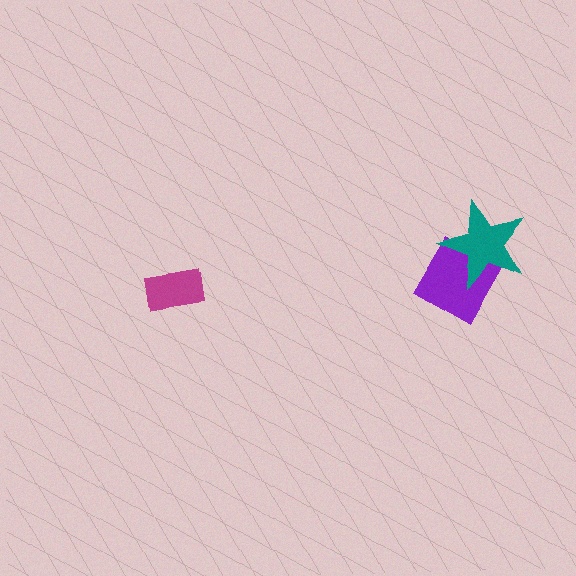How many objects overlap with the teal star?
1 object overlaps with the teal star.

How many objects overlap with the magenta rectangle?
0 objects overlap with the magenta rectangle.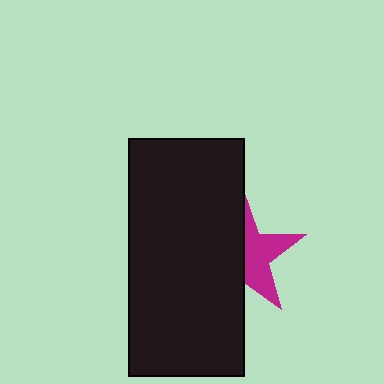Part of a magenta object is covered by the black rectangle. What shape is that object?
It is a star.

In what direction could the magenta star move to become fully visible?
The magenta star could move right. That would shift it out from behind the black rectangle entirely.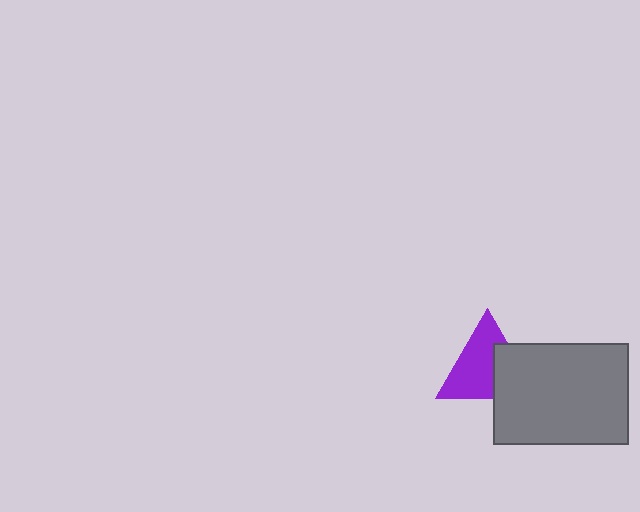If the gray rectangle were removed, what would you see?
You would see the complete purple triangle.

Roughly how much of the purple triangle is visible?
About half of it is visible (roughly 64%).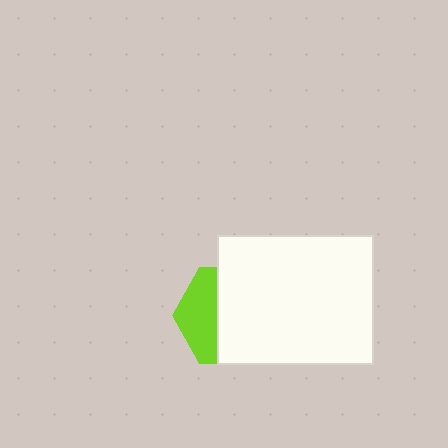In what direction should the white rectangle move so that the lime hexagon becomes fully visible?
The white rectangle should move right. That is the shortest direction to clear the overlap and leave the lime hexagon fully visible.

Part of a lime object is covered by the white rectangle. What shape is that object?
It is a hexagon.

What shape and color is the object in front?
The object in front is a white rectangle.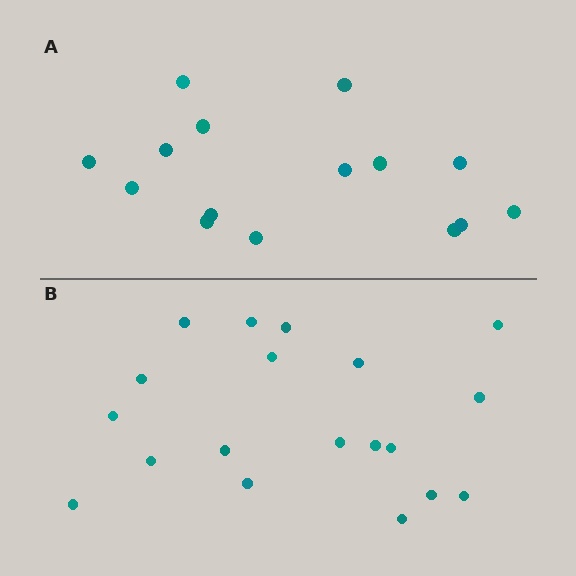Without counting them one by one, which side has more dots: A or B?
Region B (the bottom region) has more dots.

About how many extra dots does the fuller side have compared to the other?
Region B has about 4 more dots than region A.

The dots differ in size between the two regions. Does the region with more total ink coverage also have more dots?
No. Region A has more total ink coverage because its dots are larger, but region B actually contains more individual dots. Total area can be misleading — the number of items is what matters here.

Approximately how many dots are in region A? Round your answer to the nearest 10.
About 20 dots. (The exact count is 15, which rounds to 20.)